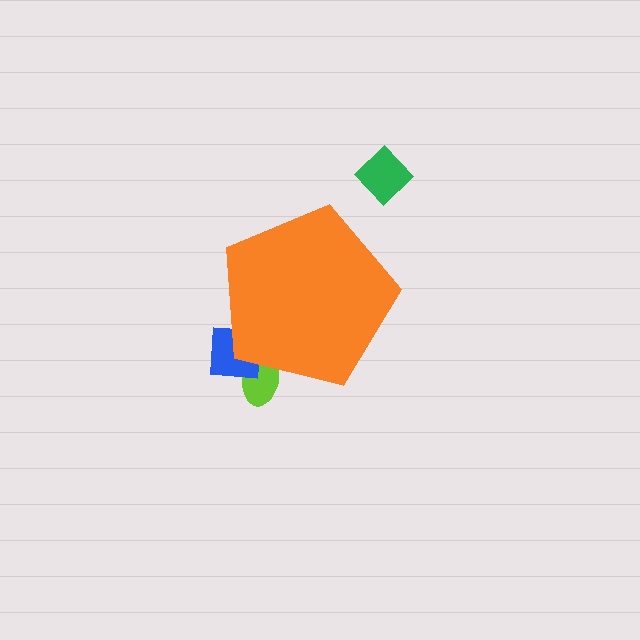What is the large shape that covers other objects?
An orange pentagon.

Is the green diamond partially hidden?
No, the green diamond is fully visible.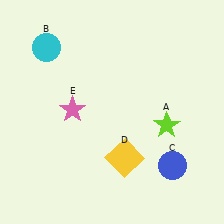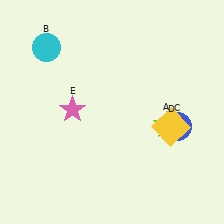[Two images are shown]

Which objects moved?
The objects that moved are: the blue circle (C), the yellow square (D).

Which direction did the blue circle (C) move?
The blue circle (C) moved up.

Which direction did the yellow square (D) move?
The yellow square (D) moved right.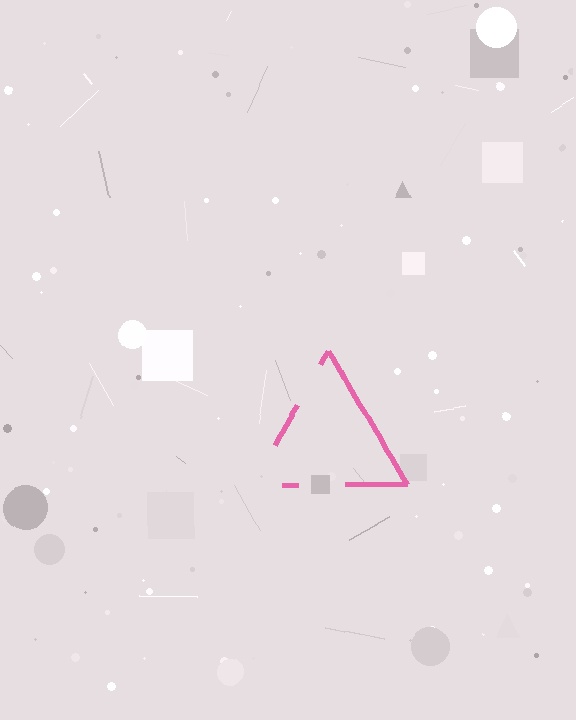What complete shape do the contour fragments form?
The contour fragments form a triangle.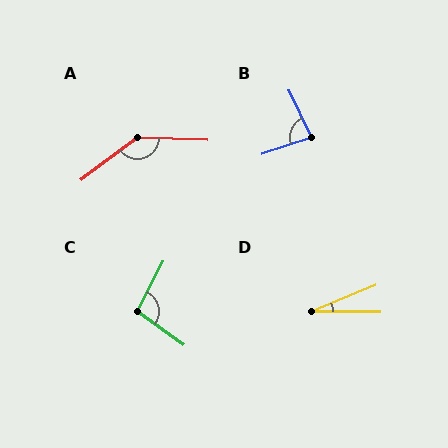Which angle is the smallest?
D, at approximately 23 degrees.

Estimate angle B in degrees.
Approximately 83 degrees.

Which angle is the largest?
A, at approximately 141 degrees.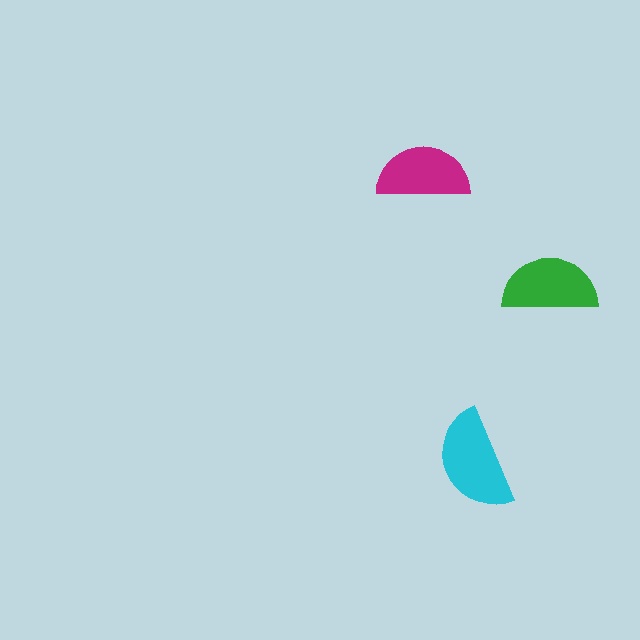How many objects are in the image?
There are 3 objects in the image.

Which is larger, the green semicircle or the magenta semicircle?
The green one.